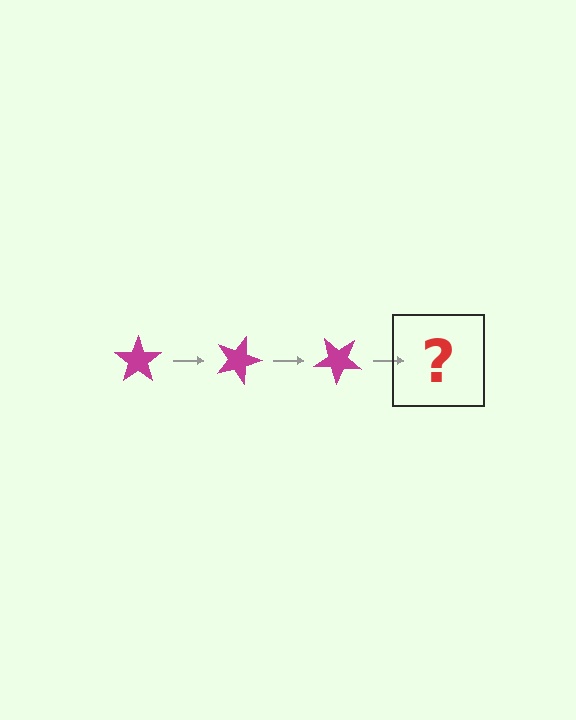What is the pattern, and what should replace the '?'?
The pattern is that the star rotates 20 degrees each step. The '?' should be a magenta star rotated 60 degrees.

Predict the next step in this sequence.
The next step is a magenta star rotated 60 degrees.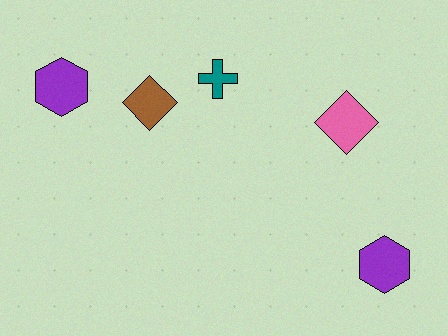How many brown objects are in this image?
There is 1 brown object.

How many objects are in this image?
There are 5 objects.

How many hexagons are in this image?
There are 2 hexagons.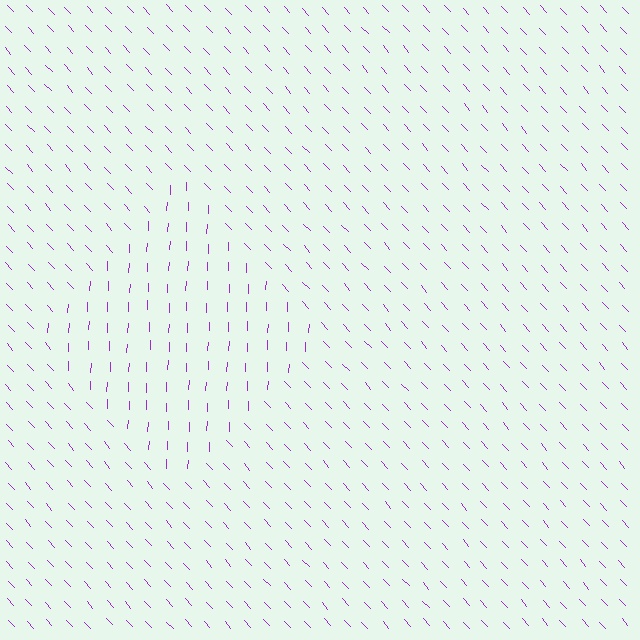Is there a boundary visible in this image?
Yes, there is a texture boundary formed by a change in line orientation.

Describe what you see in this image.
The image is filled with small purple line segments. A diamond region in the image has lines oriented differently from the surrounding lines, creating a visible texture boundary.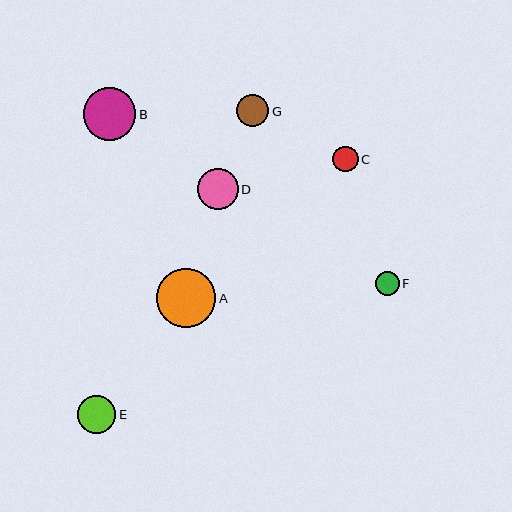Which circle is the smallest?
Circle F is the smallest with a size of approximately 24 pixels.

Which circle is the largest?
Circle A is the largest with a size of approximately 59 pixels.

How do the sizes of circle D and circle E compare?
Circle D and circle E are approximately the same size.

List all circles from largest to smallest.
From largest to smallest: A, B, D, E, G, C, F.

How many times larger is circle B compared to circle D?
Circle B is approximately 1.3 times the size of circle D.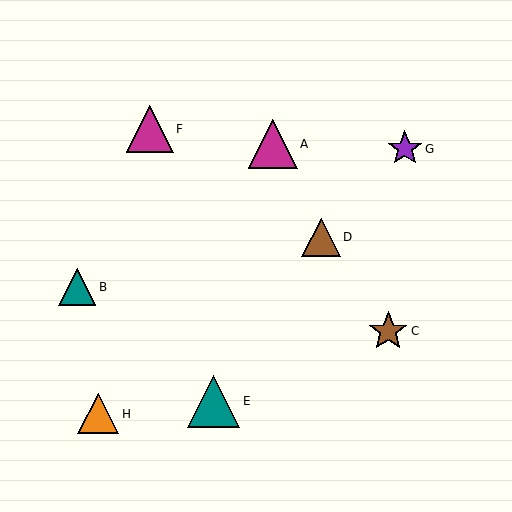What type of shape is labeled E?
Shape E is a teal triangle.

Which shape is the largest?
The teal triangle (labeled E) is the largest.